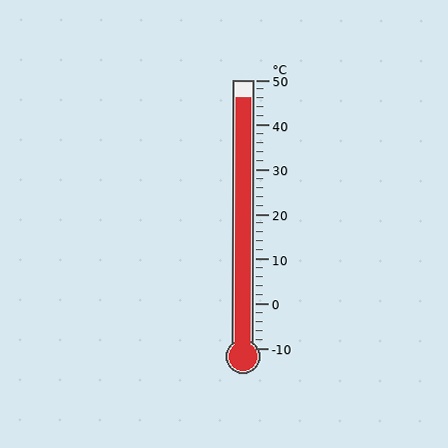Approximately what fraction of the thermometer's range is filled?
The thermometer is filled to approximately 95% of its range.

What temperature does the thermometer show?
The thermometer shows approximately 46°C.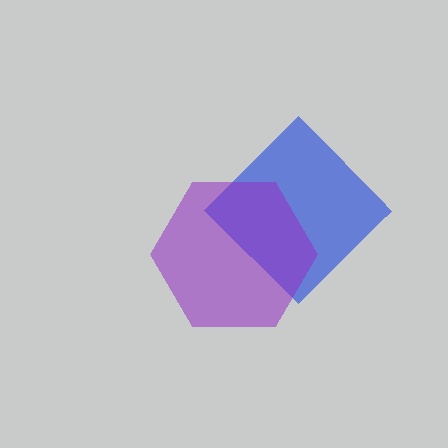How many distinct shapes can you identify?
There are 2 distinct shapes: a blue diamond, a purple hexagon.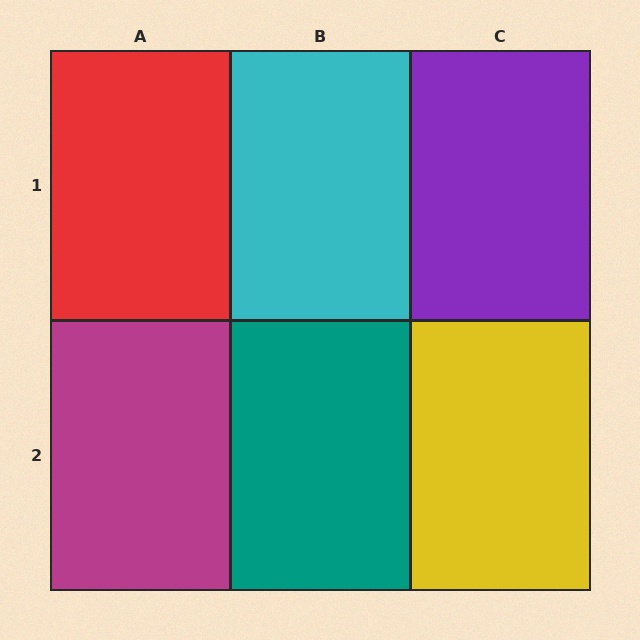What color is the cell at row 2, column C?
Yellow.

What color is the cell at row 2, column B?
Teal.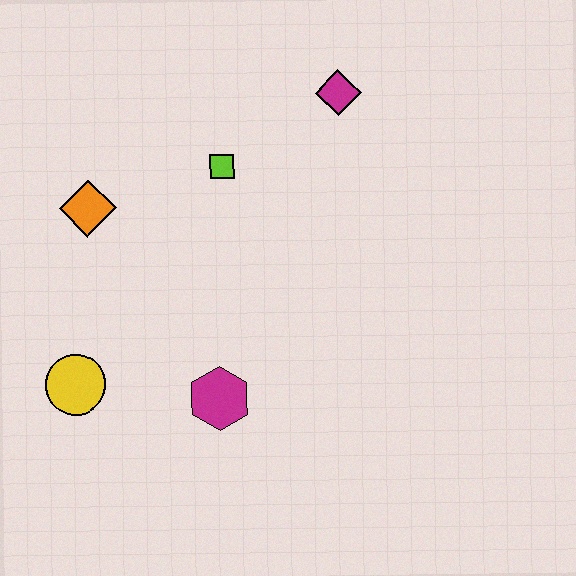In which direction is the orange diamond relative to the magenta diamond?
The orange diamond is to the left of the magenta diamond.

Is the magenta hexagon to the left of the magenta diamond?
Yes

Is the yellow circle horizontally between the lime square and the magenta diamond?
No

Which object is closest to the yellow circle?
The magenta hexagon is closest to the yellow circle.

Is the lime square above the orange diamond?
Yes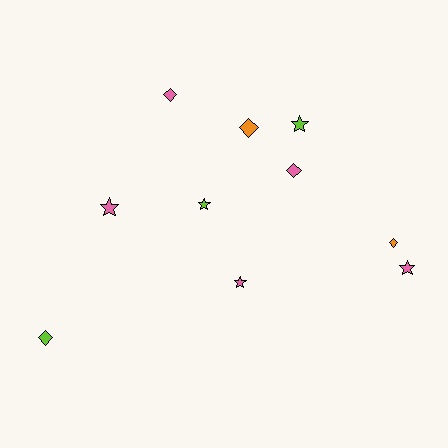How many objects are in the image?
There are 10 objects.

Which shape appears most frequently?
Diamond, with 5 objects.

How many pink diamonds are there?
There are 2 pink diamonds.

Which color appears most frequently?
Pink, with 5 objects.